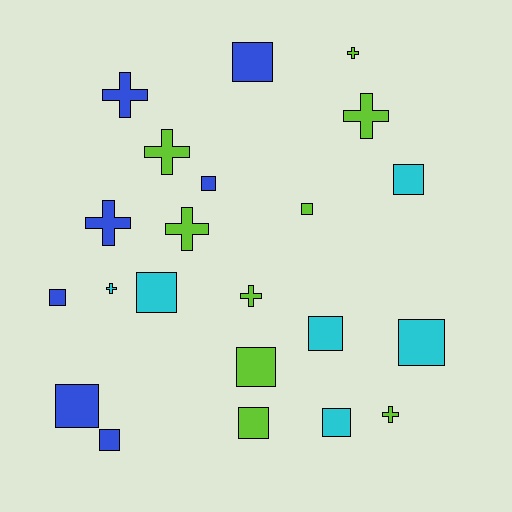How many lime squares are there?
There are 3 lime squares.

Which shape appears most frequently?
Square, with 13 objects.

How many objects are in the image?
There are 22 objects.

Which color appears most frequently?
Lime, with 9 objects.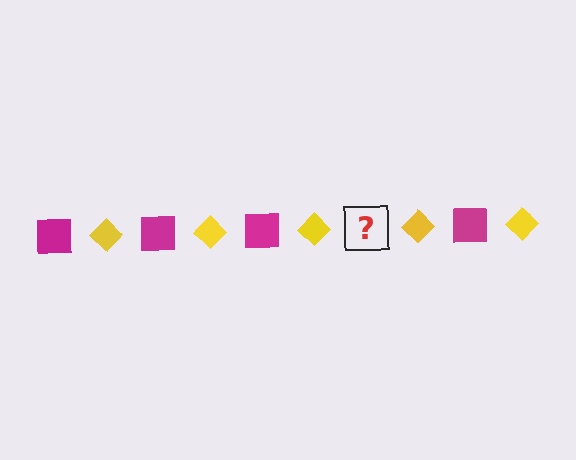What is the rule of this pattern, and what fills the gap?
The rule is that the pattern alternates between magenta square and yellow diamond. The gap should be filled with a magenta square.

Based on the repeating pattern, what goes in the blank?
The blank should be a magenta square.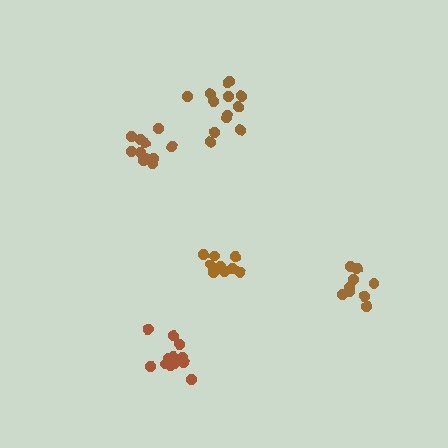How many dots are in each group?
Group 1: 13 dots, Group 2: 9 dots, Group 3: 11 dots, Group 4: 9 dots, Group 5: 13 dots (55 total).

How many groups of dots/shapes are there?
There are 5 groups.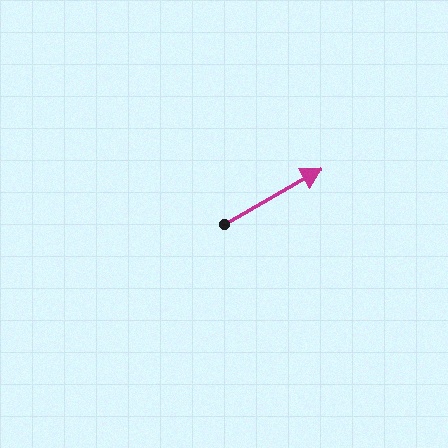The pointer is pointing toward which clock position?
Roughly 2 o'clock.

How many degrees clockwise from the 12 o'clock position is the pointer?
Approximately 60 degrees.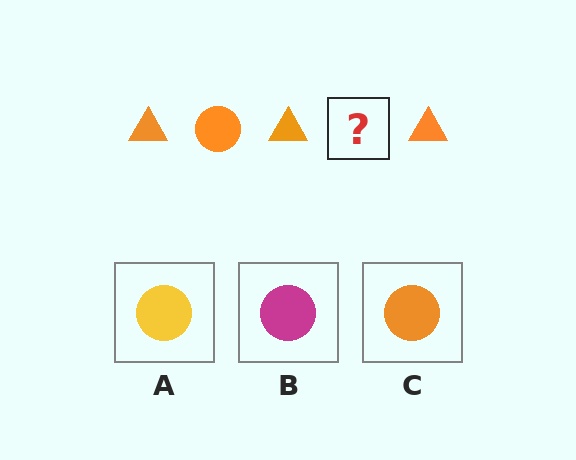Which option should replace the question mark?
Option C.